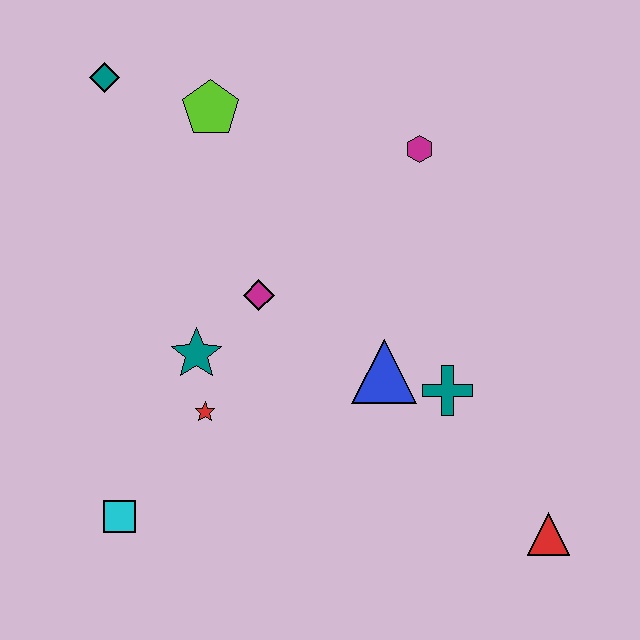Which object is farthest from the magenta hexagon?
The cyan square is farthest from the magenta hexagon.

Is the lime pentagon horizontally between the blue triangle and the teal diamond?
Yes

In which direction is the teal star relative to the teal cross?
The teal star is to the left of the teal cross.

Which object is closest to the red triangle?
The teal cross is closest to the red triangle.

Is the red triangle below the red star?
Yes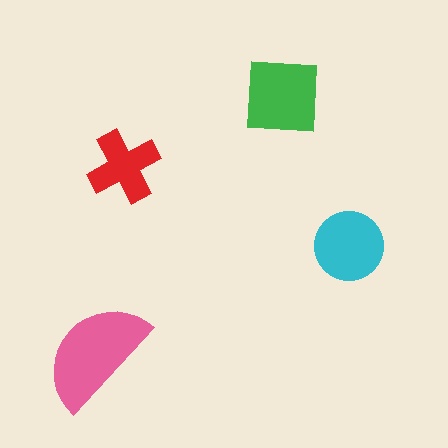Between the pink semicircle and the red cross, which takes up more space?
The pink semicircle.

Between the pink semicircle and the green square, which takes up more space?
The pink semicircle.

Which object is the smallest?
The red cross.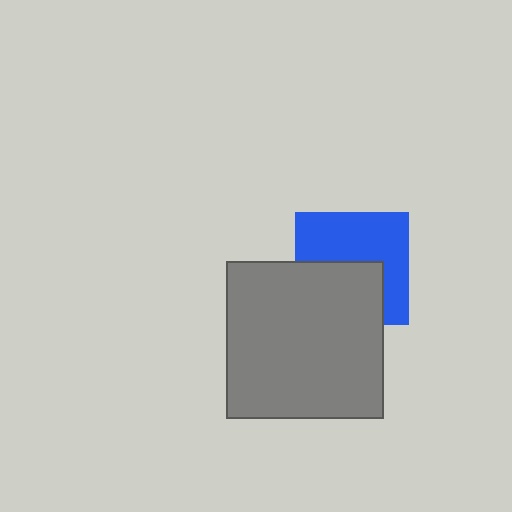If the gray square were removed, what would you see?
You would see the complete blue square.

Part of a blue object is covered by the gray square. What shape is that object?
It is a square.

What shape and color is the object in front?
The object in front is a gray square.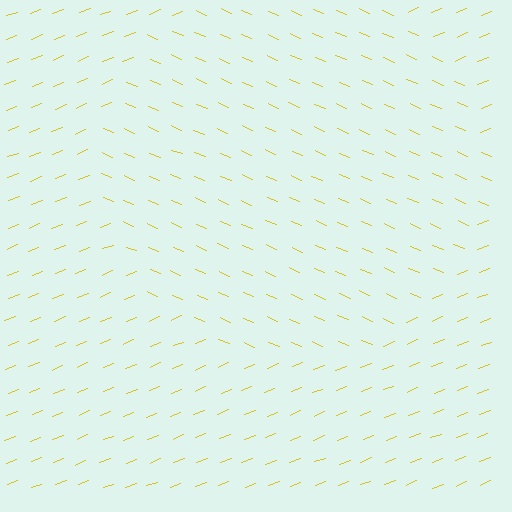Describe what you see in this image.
The image is filled with small yellow line segments. A circle region in the image has lines oriented differently from the surrounding lines, creating a visible texture boundary.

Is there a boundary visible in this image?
Yes, there is a texture boundary formed by a change in line orientation.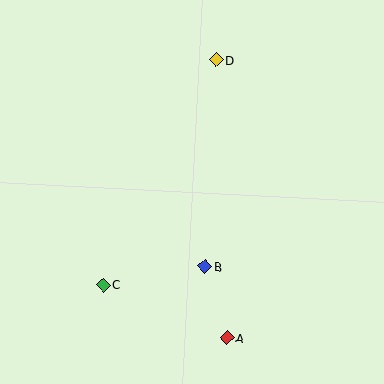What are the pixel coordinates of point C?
Point C is at (104, 285).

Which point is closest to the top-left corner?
Point D is closest to the top-left corner.